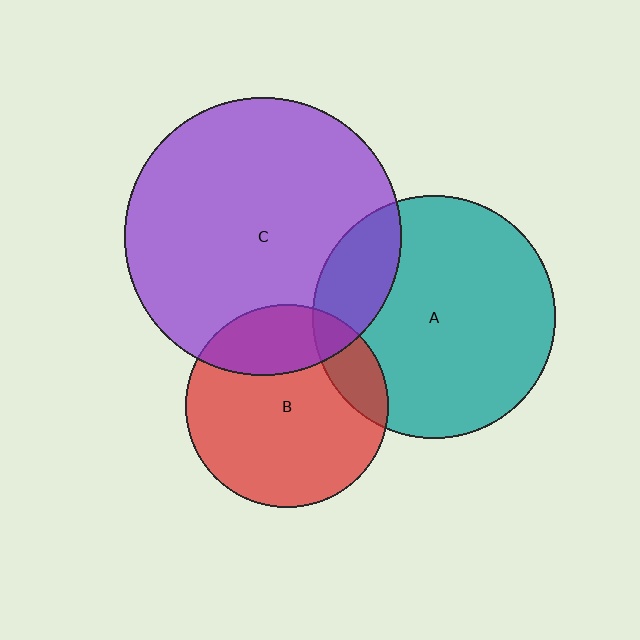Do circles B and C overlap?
Yes.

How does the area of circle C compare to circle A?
Approximately 1.3 times.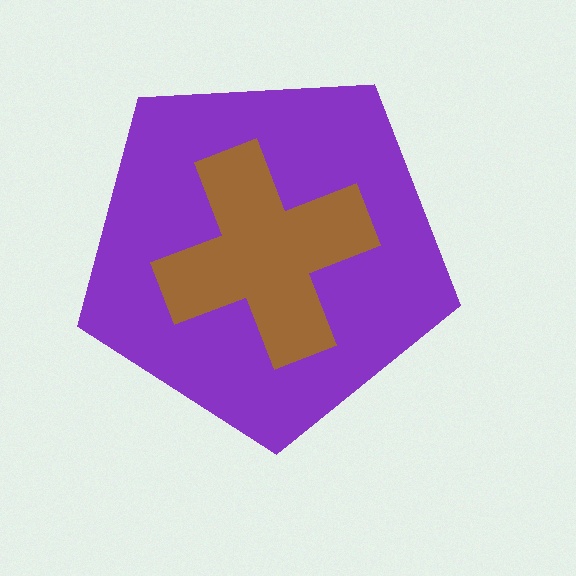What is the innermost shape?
The brown cross.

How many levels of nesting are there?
2.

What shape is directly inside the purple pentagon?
The brown cross.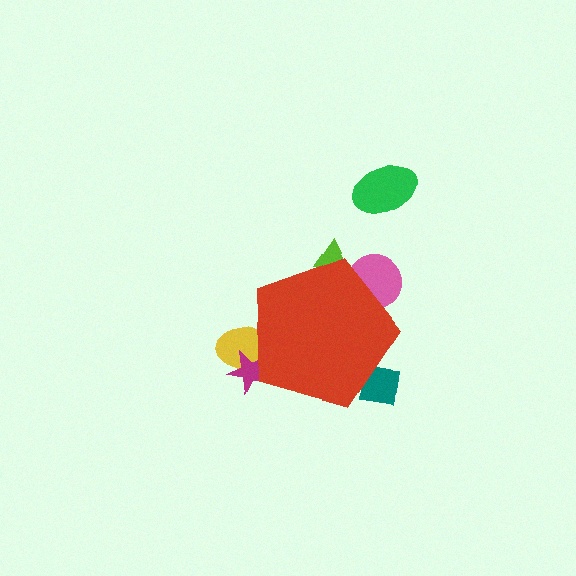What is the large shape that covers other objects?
A red pentagon.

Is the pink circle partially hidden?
Yes, the pink circle is partially hidden behind the red pentagon.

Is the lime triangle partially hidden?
Yes, the lime triangle is partially hidden behind the red pentagon.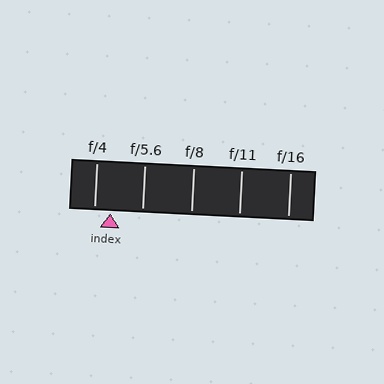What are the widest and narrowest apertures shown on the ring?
The widest aperture shown is f/4 and the narrowest is f/16.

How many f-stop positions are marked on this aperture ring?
There are 5 f-stop positions marked.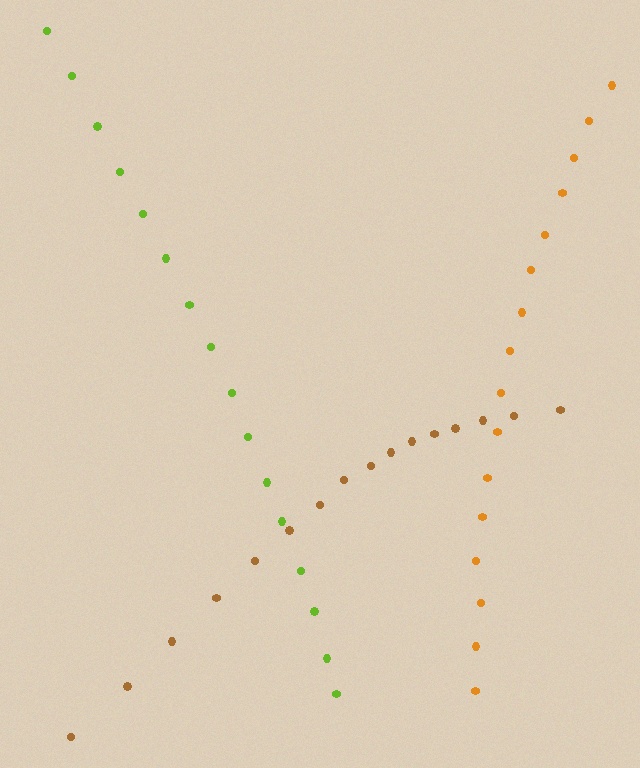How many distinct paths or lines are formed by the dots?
There are 3 distinct paths.